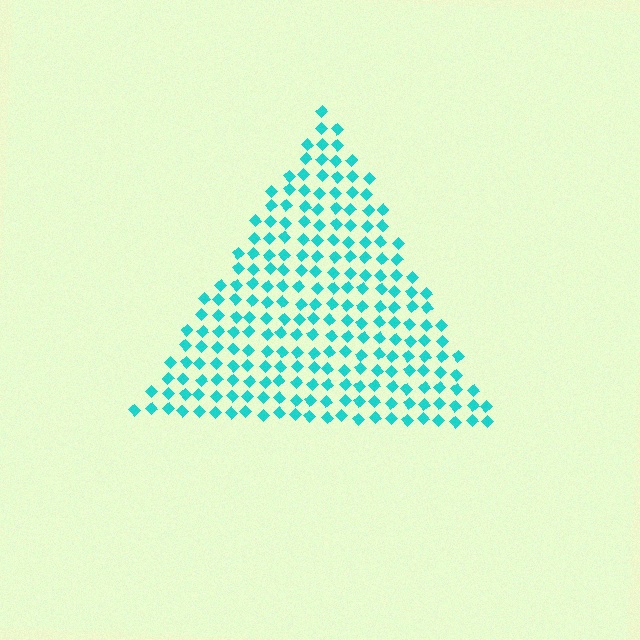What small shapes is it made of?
It is made of small diamonds.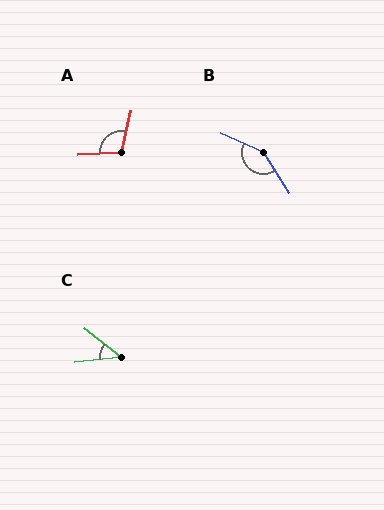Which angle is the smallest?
C, at approximately 45 degrees.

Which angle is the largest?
B, at approximately 147 degrees.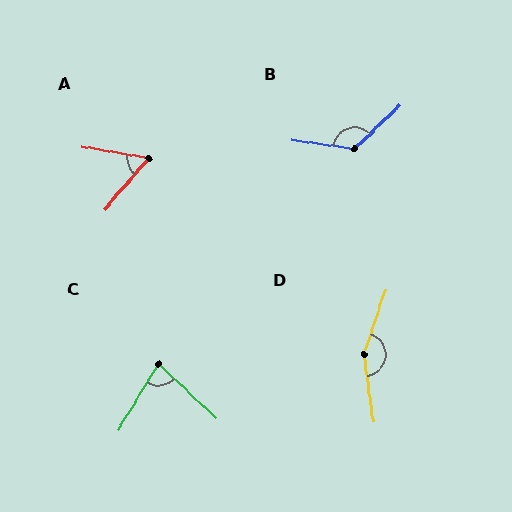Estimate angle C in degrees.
Approximately 78 degrees.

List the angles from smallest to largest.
A (59°), C (78°), B (129°), D (154°).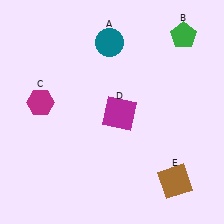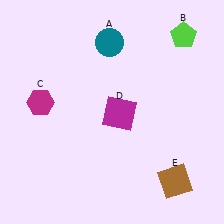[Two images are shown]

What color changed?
The pentagon (B) changed from green in Image 1 to lime in Image 2.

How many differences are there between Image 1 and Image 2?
There is 1 difference between the two images.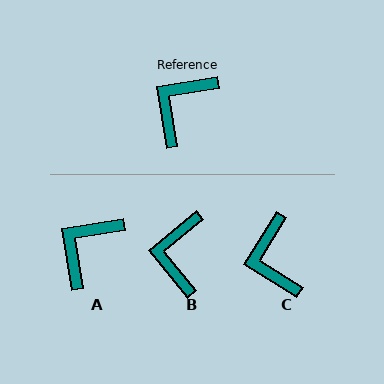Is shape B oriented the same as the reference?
No, it is off by about 31 degrees.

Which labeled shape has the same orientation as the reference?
A.